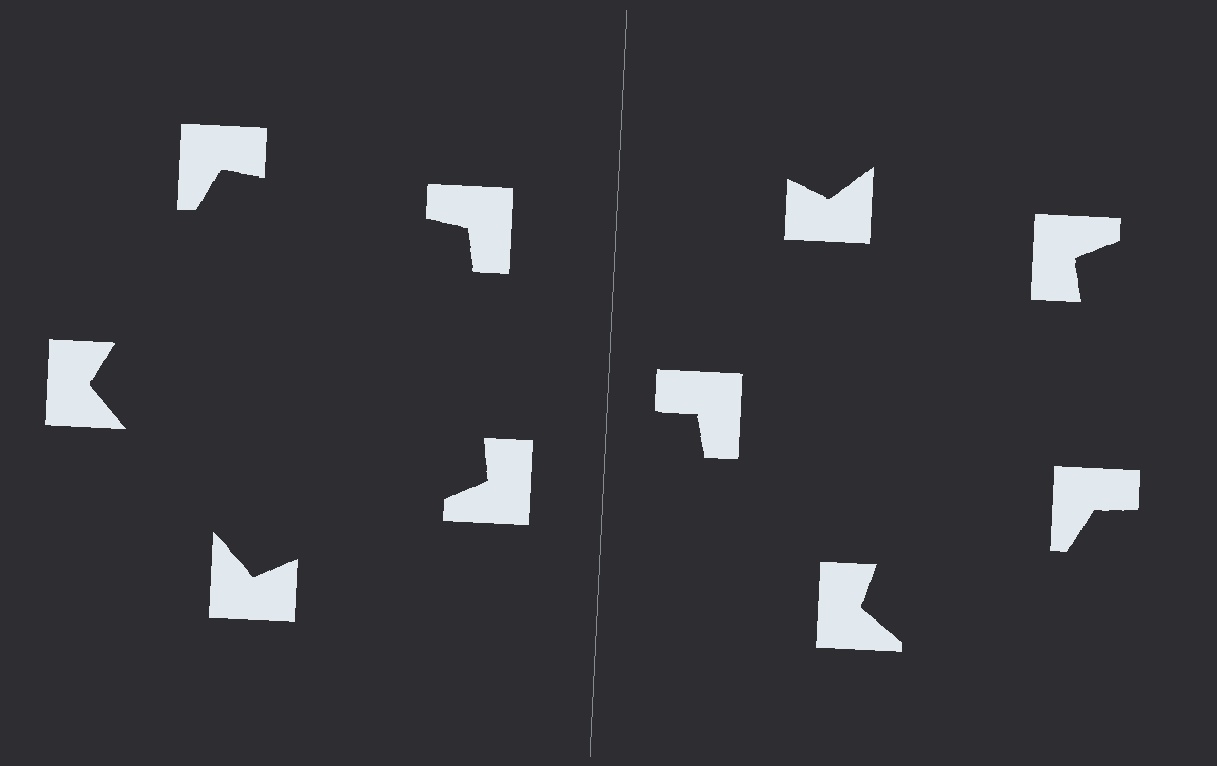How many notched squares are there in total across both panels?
10 — 5 on each side.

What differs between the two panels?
The notched squares are positioned identically on both sides; only the wedge orientations differ. On the left they align to a pentagon; on the right they are misaligned.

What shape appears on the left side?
An illusory pentagon.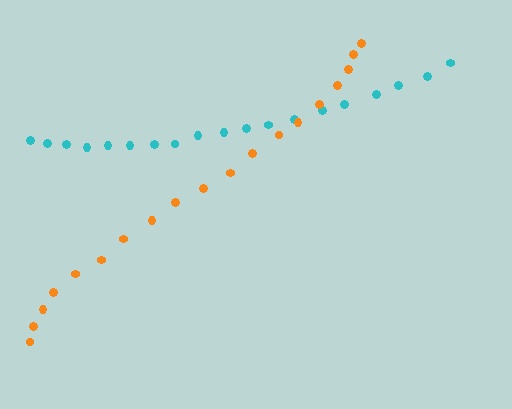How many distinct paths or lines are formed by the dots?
There are 2 distinct paths.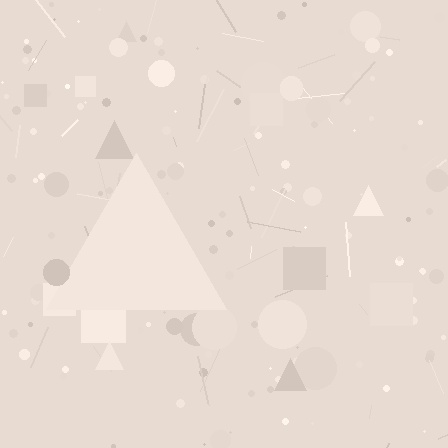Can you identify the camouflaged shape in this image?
The camouflaged shape is a triangle.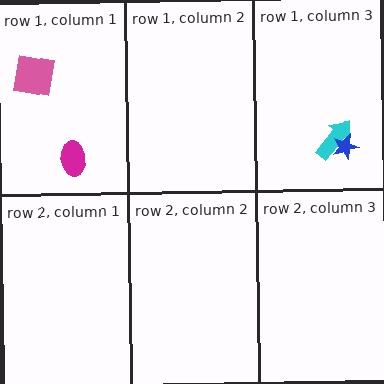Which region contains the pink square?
The row 1, column 1 region.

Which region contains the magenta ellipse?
The row 1, column 1 region.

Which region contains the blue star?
The row 1, column 3 region.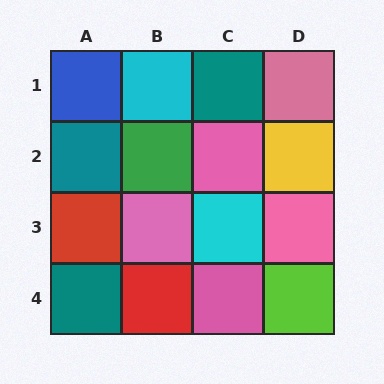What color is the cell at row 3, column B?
Pink.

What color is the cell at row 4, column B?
Red.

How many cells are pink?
5 cells are pink.